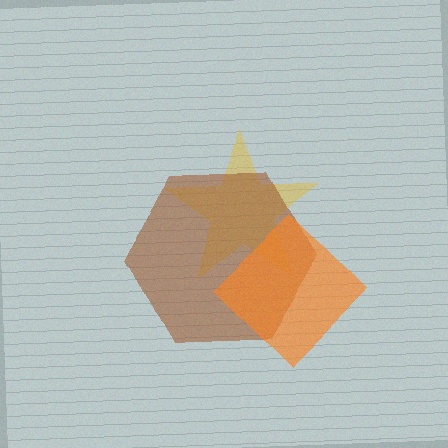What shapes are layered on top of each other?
The layered shapes are: a yellow star, a brown hexagon, an orange diamond.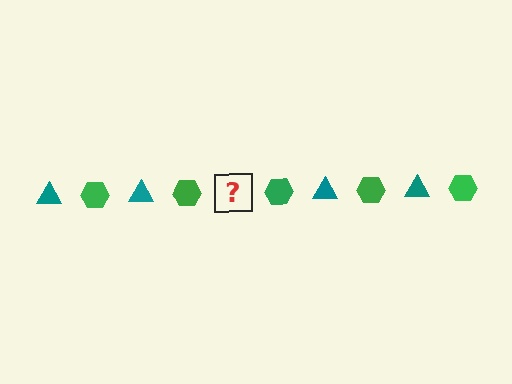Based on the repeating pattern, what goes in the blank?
The blank should be a teal triangle.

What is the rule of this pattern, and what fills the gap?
The rule is that the pattern alternates between teal triangle and green hexagon. The gap should be filled with a teal triangle.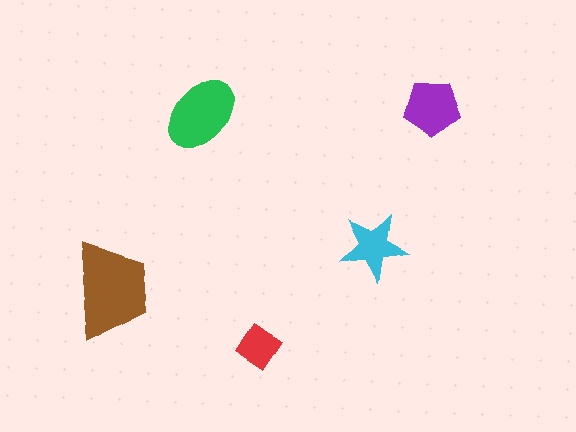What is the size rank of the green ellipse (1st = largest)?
2nd.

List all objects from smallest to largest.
The red diamond, the cyan star, the purple pentagon, the green ellipse, the brown trapezoid.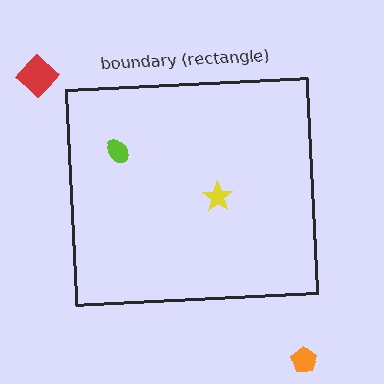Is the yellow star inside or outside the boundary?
Inside.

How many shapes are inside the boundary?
2 inside, 2 outside.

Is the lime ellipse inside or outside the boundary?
Inside.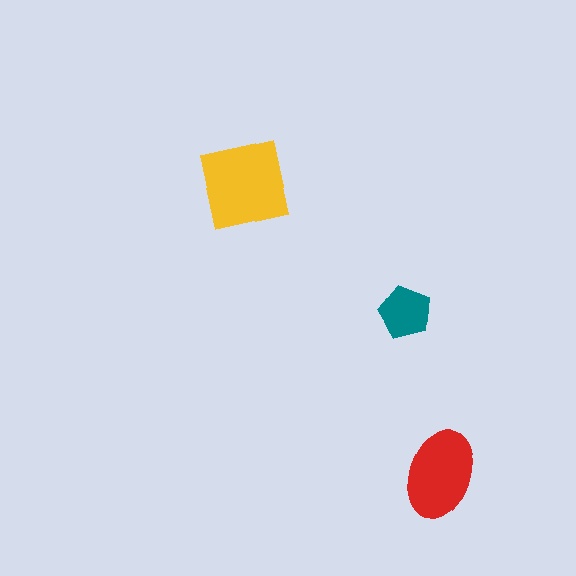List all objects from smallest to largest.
The teal pentagon, the red ellipse, the yellow square.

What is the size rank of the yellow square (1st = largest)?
1st.